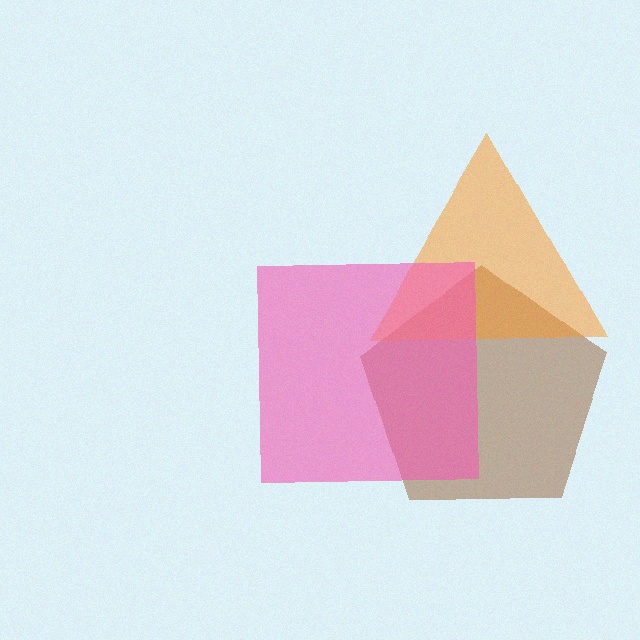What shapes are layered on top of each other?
The layered shapes are: a brown pentagon, an orange triangle, a pink square.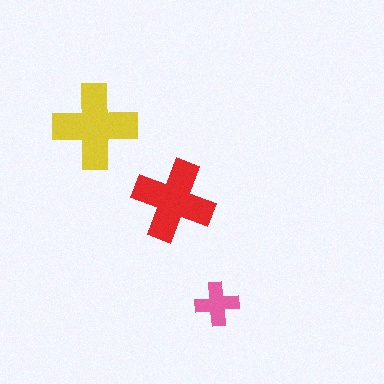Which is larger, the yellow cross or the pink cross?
The yellow one.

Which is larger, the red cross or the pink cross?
The red one.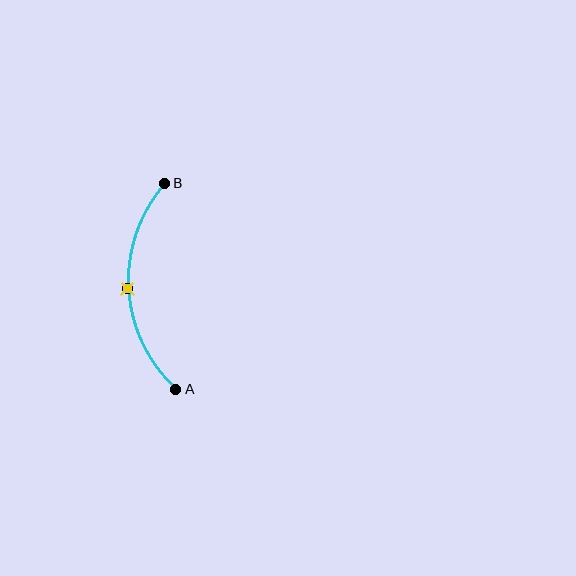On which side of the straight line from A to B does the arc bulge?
The arc bulges to the left of the straight line connecting A and B.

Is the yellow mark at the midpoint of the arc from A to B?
Yes. The yellow mark lies on the arc at equal arc-length from both A and B — it is the arc midpoint.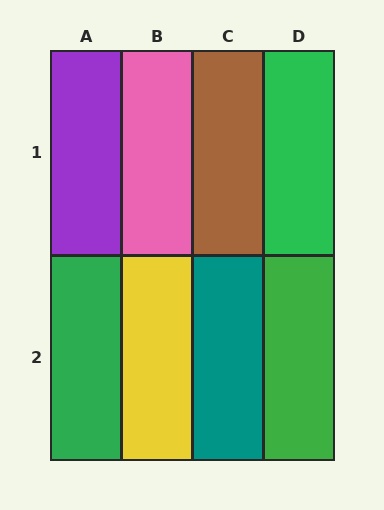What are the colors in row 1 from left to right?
Purple, pink, brown, green.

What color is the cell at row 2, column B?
Yellow.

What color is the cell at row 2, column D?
Green.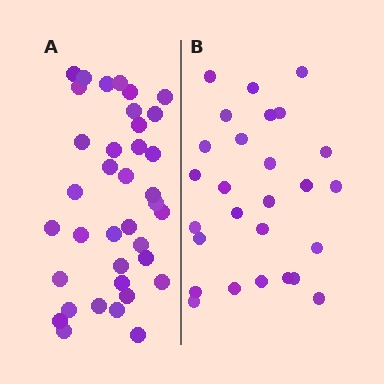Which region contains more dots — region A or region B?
Region A (the left region) has more dots.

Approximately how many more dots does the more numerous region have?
Region A has roughly 10 or so more dots than region B.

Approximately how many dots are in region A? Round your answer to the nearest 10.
About 40 dots. (The exact count is 37, which rounds to 40.)